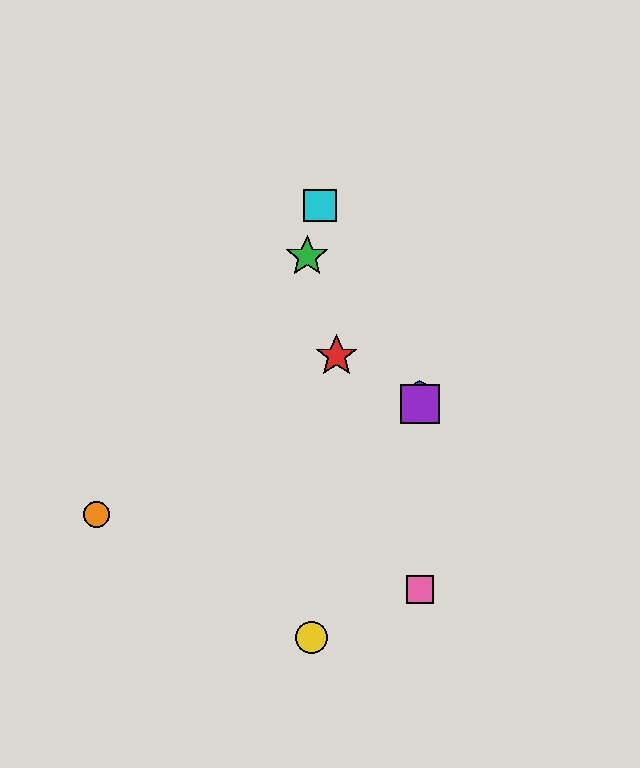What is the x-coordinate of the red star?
The red star is at x≈337.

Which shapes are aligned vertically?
The blue hexagon, the purple square, the pink square are aligned vertically.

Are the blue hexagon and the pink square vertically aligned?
Yes, both are at x≈420.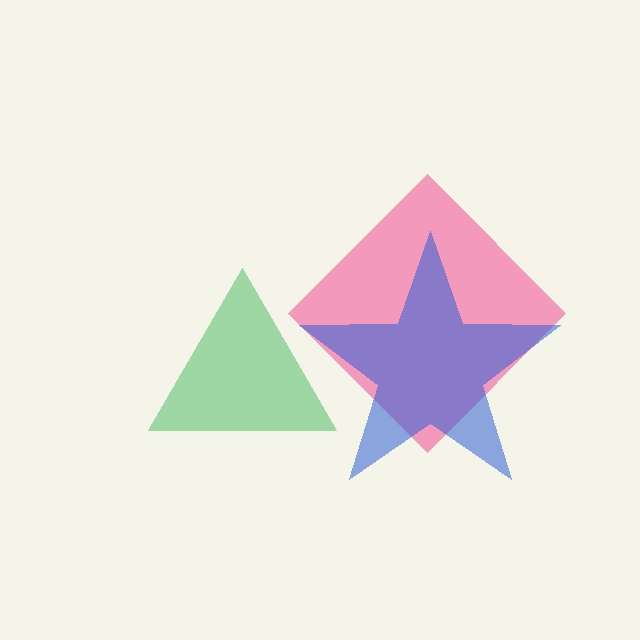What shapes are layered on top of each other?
The layered shapes are: a pink diamond, a blue star, a green triangle.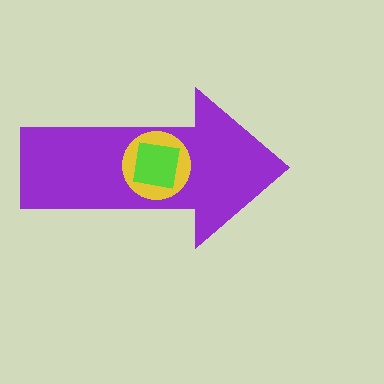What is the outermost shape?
The purple arrow.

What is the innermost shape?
The lime square.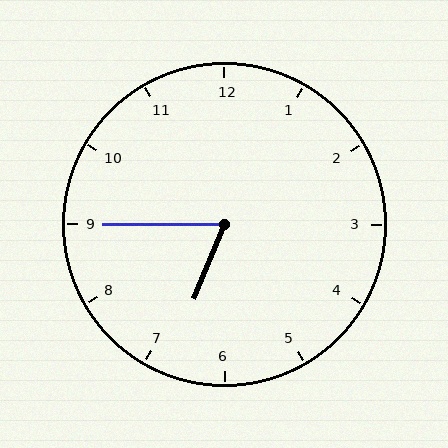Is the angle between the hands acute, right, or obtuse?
It is acute.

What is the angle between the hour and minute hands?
Approximately 68 degrees.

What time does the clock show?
6:45.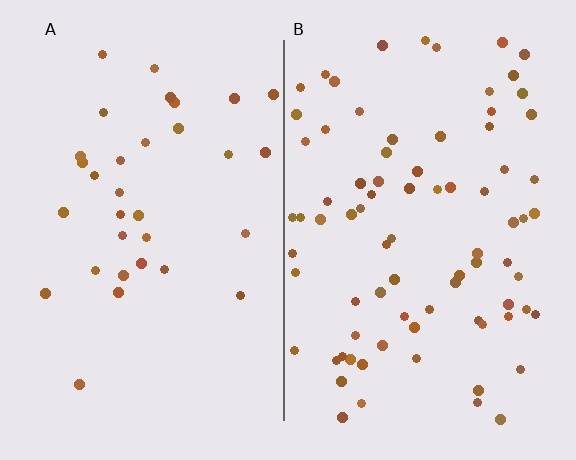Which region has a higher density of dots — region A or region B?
B (the right).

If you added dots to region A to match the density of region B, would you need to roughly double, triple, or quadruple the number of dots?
Approximately double.